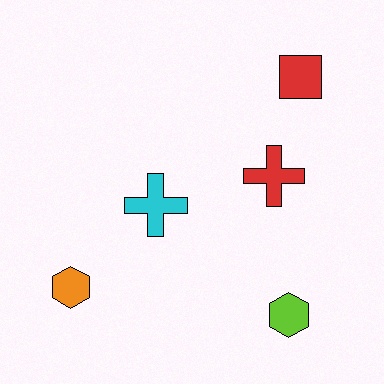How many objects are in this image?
There are 5 objects.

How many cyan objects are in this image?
There is 1 cyan object.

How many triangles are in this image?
There are no triangles.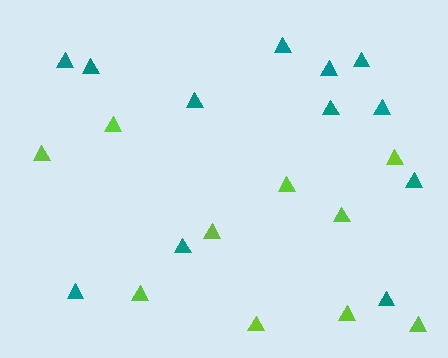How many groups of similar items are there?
There are 2 groups: one group of teal triangles (12) and one group of lime triangles (10).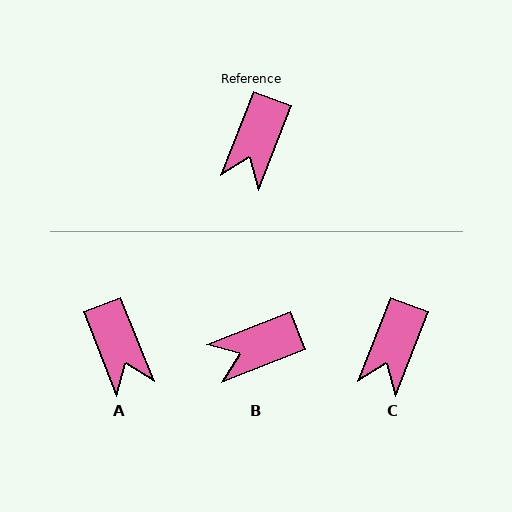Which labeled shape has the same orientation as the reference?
C.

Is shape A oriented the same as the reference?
No, it is off by about 43 degrees.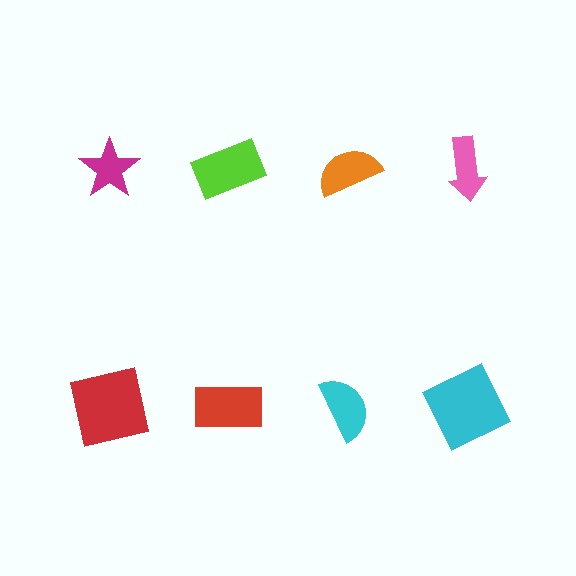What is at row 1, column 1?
A magenta star.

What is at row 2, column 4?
A cyan square.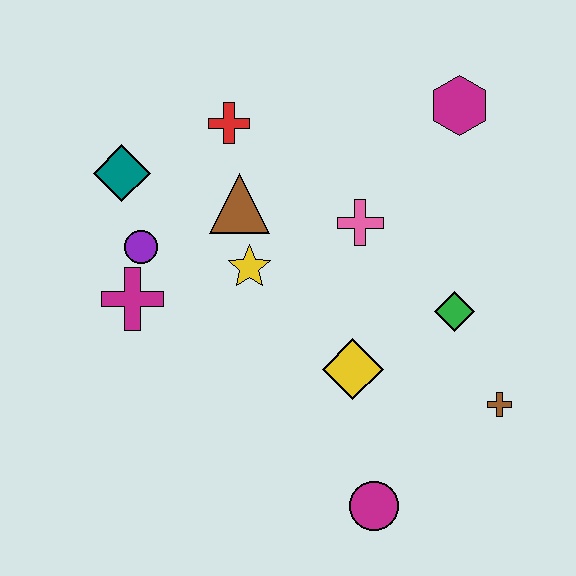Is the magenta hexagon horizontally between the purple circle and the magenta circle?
No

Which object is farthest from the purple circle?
The brown cross is farthest from the purple circle.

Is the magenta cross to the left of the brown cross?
Yes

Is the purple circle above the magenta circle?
Yes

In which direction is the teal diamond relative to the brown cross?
The teal diamond is to the left of the brown cross.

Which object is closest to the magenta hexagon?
The pink cross is closest to the magenta hexagon.